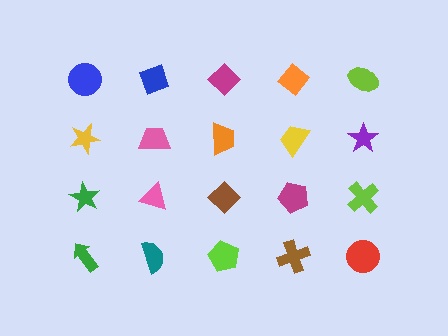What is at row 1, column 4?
An orange diamond.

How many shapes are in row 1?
5 shapes.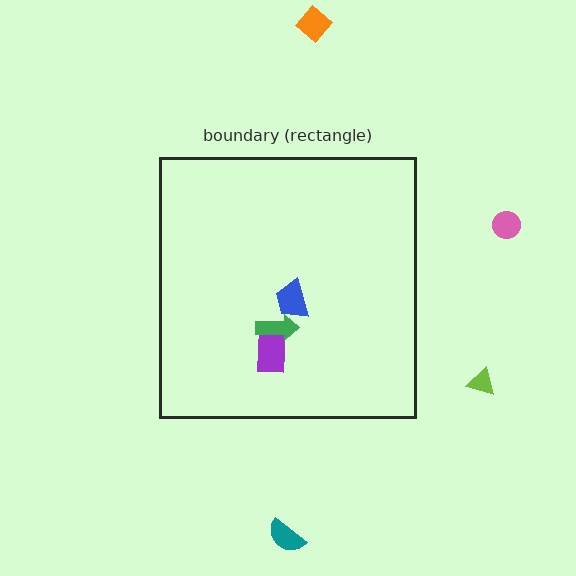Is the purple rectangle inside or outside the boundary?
Inside.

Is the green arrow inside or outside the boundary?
Inside.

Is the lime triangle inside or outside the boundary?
Outside.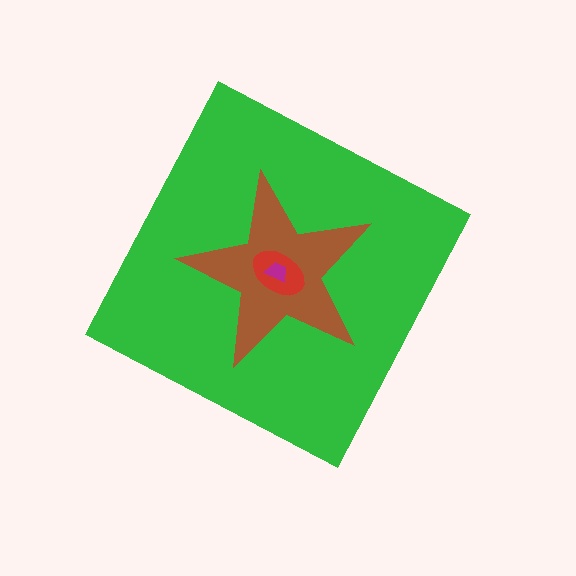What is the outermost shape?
The green diamond.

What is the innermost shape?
The magenta trapezoid.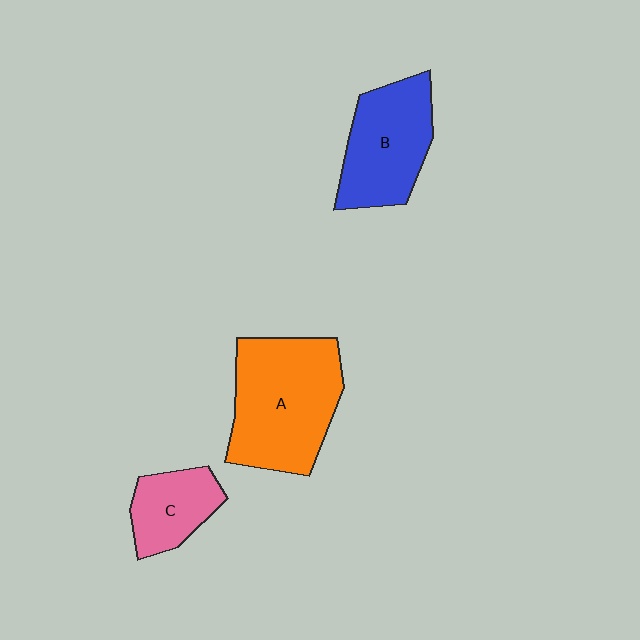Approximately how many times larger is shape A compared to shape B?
Approximately 1.3 times.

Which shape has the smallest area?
Shape C (pink).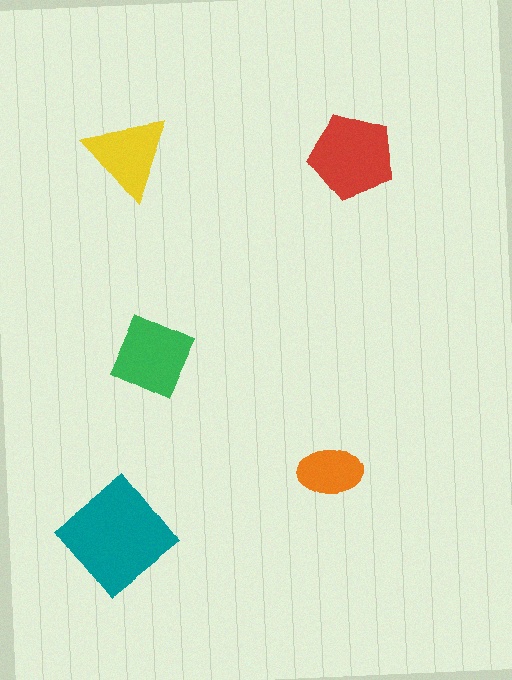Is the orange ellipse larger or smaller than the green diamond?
Smaller.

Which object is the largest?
The teal diamond.